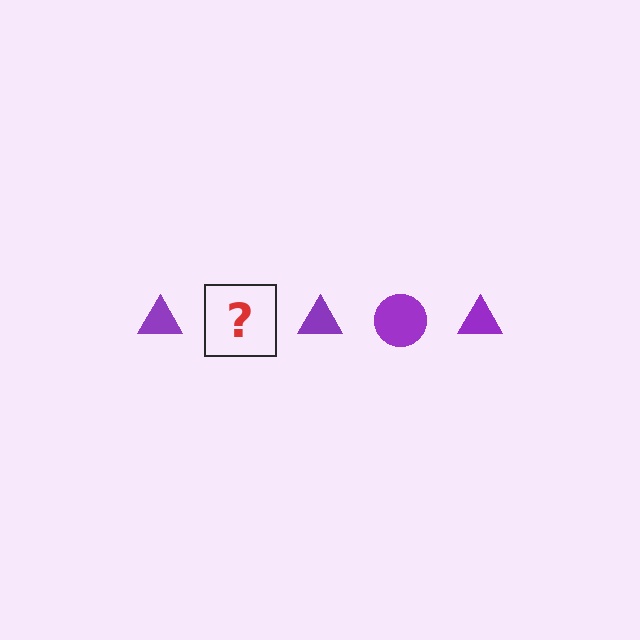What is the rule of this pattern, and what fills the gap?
The rule is that the pattern cycles through triangle, circle shapes in purple. The gap should be filled with a purple circle.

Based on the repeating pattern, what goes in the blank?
The blank should be a purple circle.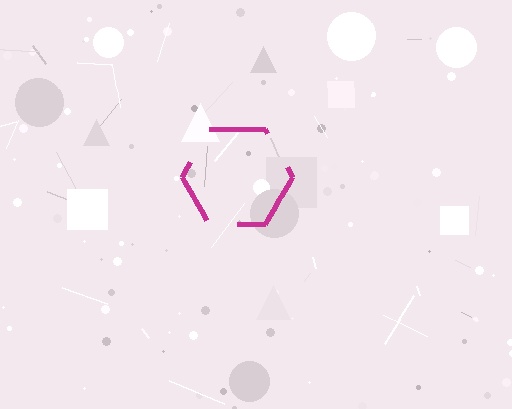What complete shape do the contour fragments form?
The contour fragments form a hexagon.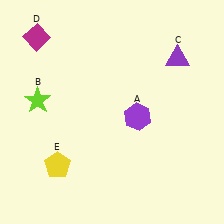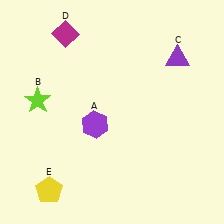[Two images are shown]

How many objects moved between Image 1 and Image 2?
3 objects moved between the two images.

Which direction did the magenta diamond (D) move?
The magenta diamond (D) moved right.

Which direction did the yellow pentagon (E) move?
The yellow pentagon (E) moved down.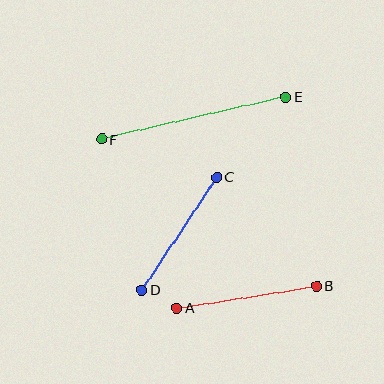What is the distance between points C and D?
The distance is approximately 136 pixels.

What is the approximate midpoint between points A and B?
The midpoint is at approximately (247, 297) pixels.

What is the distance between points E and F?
The distance is approximately 189 pixels.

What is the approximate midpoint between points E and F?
The midpoint is at approximately (194, 118) pixels.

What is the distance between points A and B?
The distance is approximately 142 pixels.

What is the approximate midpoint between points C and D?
The midpoint is at approximately (179, 233) pixels.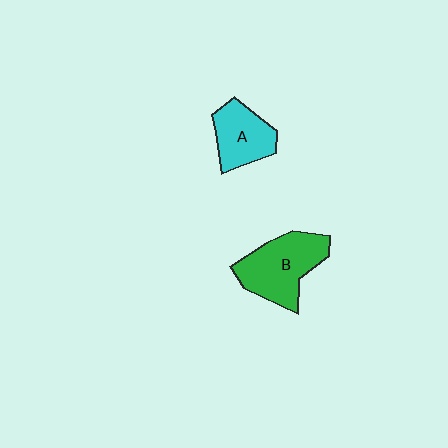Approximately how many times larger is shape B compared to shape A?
Approximately 1.4 times.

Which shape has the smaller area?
Shape A (cyan).